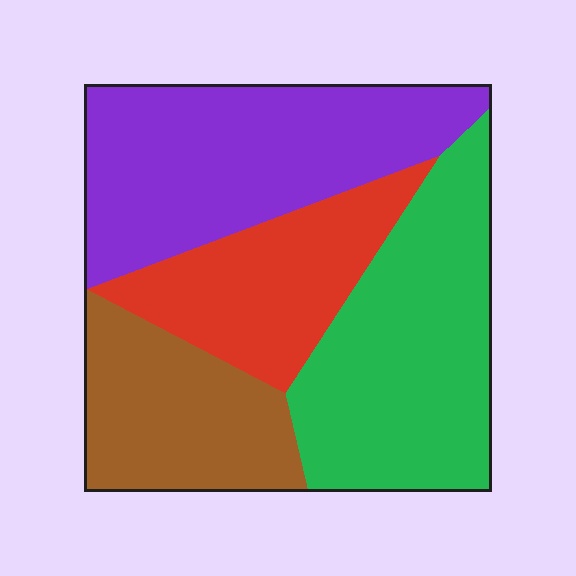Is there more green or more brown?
Green.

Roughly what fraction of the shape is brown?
Brown covers around 20% of the shape.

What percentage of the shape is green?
Green takes up about one third (1/3) of the shape.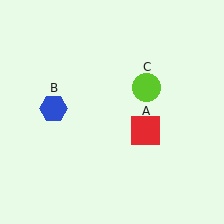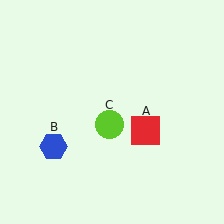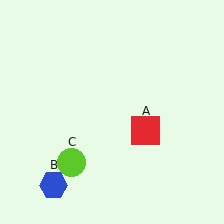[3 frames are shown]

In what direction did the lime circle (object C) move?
The lime circle (object C) moved down and to the left.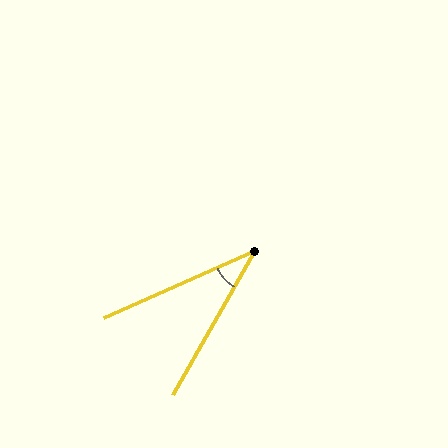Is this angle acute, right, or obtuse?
It is acute.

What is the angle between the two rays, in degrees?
Approximately 37 degrees.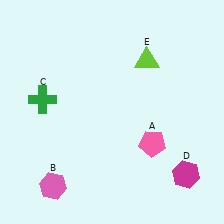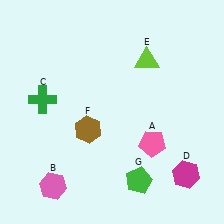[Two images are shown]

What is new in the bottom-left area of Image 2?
A brown hexagon (F) was added in the bottom-left area of Image 2.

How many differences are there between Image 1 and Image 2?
There are 2 differences between the two images.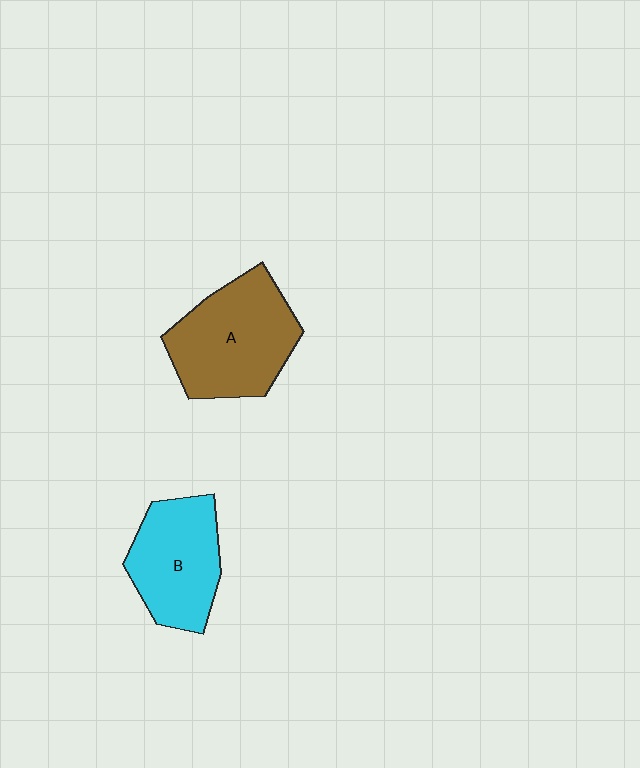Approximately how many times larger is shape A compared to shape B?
Approximately 1.2 times.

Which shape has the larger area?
Shape A (brown).